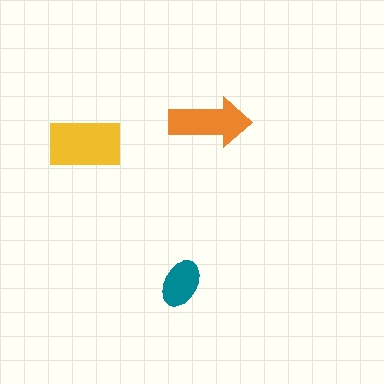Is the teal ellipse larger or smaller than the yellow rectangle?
Smaller.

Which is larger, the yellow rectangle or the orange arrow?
The yellow rectangle.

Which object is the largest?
The yellow rectangle.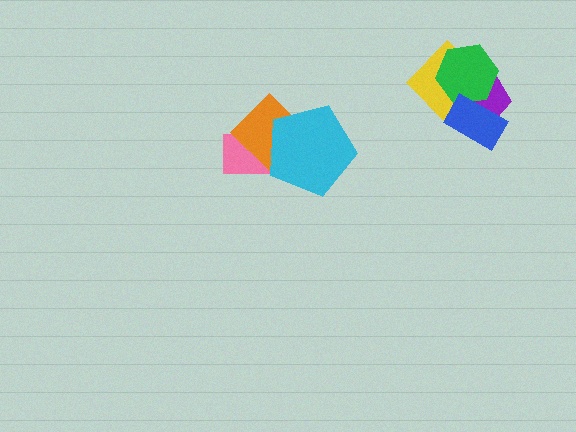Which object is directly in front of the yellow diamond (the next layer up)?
The purple pentagon is directly in front of the yellow diamond.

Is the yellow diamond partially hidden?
Yes, it is partially covered by another shape.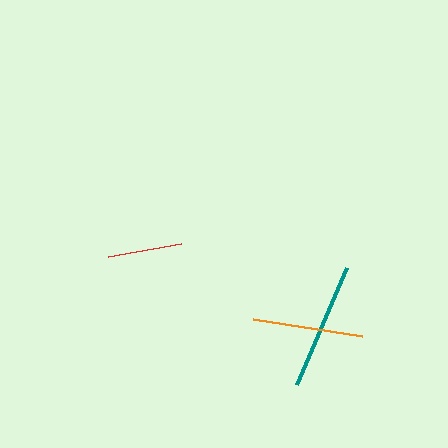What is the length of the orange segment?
The orange segment is approximately 111 pixels long.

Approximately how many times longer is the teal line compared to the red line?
The teal line is approximately 1.7 times the length of the red line.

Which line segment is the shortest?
The red line is the shortest at approximately 75 pixels.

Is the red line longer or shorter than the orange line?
The orange line is longer than the red line.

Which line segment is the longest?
The teal line is the longest at approximately 127 pixels.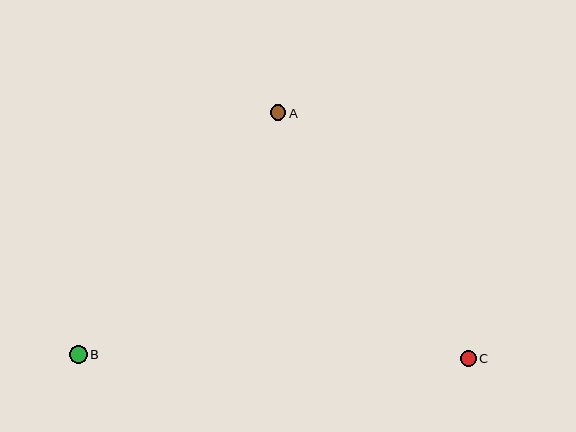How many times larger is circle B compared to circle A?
Circle B is approximately 1.1 times the size of circle A.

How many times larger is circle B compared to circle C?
Circle B is approximately 1.2 times the size of circle C.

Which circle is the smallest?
Circle C is the smallest with a size of approximately 16 pixels.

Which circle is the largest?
Circle B is the largest with a size of approximately 18 pixels.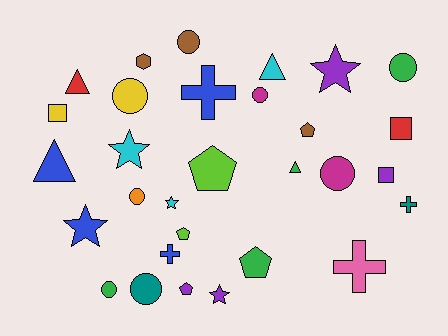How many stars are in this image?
There are 5 stars.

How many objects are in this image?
There are 30 objects.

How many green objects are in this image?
There are 4 green objects.